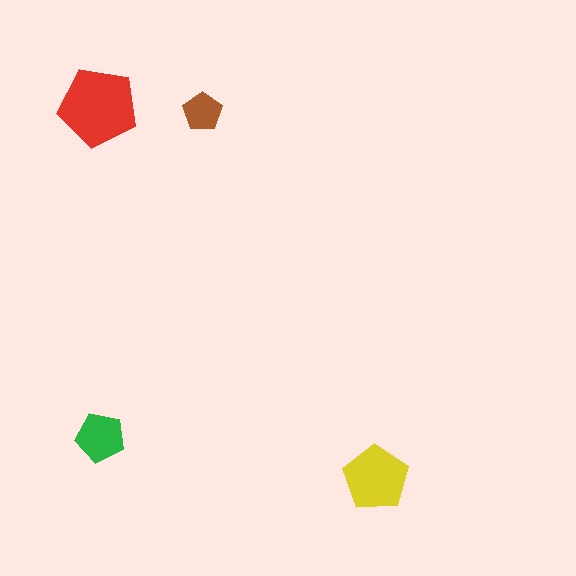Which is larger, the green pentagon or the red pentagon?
The red one.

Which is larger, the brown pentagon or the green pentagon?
The green one.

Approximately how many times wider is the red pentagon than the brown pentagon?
About 2 times wider.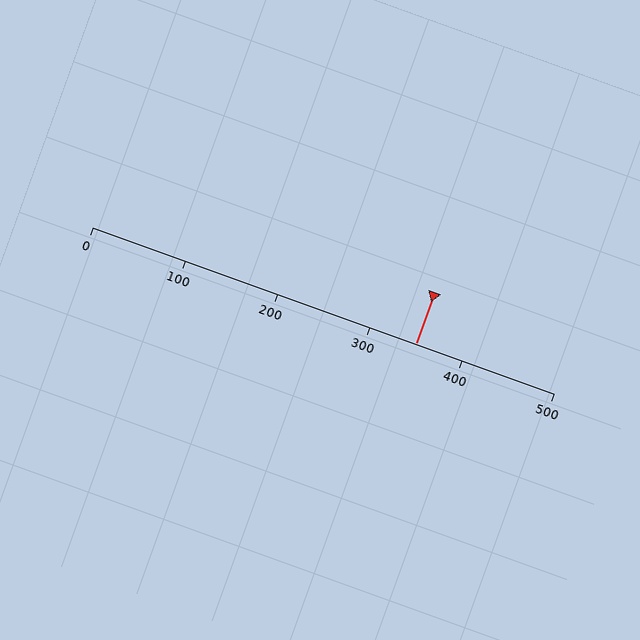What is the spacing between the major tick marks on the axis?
The major ticks are spaced 100 apart.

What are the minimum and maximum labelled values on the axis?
The axis runs from 0 to 500.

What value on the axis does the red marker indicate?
The marker indicates approximately 350.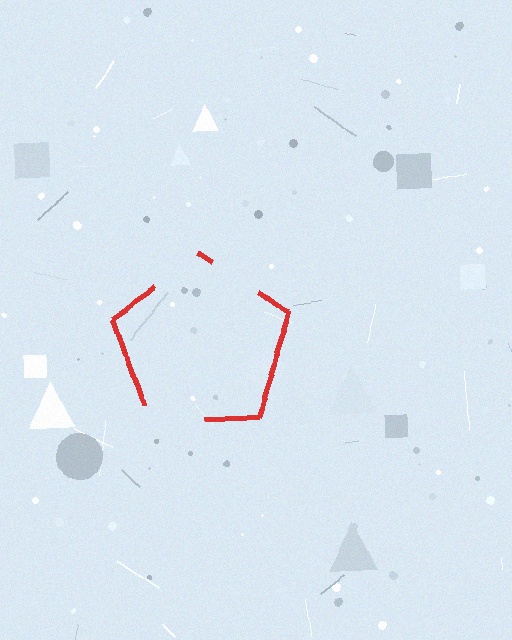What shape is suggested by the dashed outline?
The dashed outline suggests a pentagon.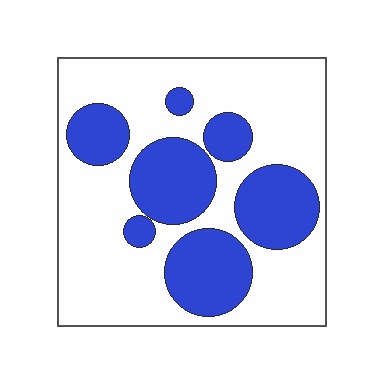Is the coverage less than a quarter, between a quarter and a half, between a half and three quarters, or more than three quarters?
Between a quarter and a half.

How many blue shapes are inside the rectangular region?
7.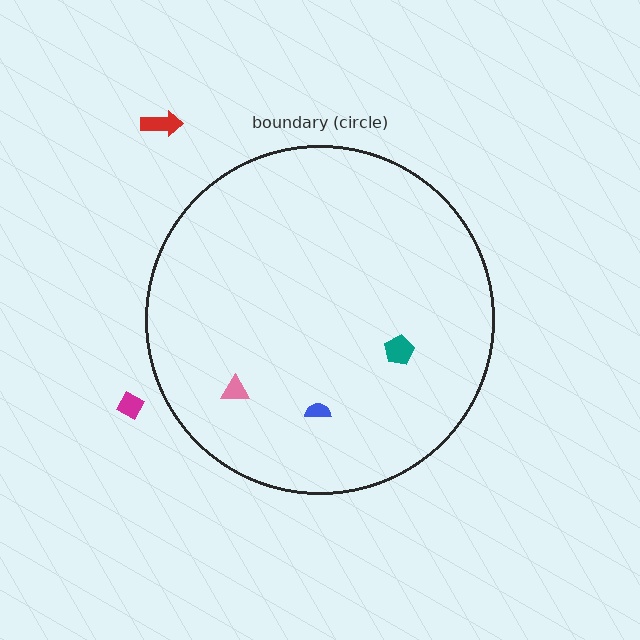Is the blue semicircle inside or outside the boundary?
Inside.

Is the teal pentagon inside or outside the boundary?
Inside.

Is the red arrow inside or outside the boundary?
Outside.